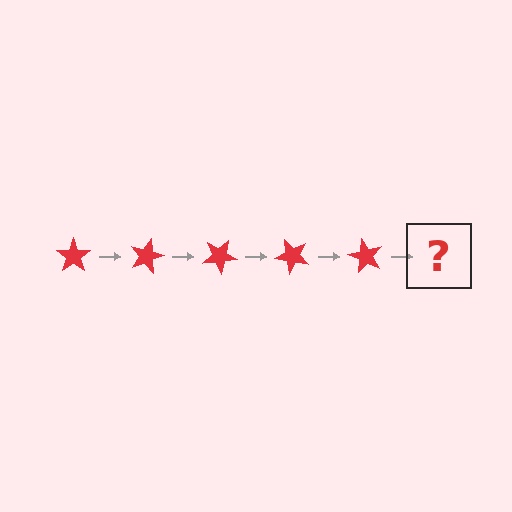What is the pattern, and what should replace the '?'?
The pattern is that the star rotates 15 degrees each step. The '?' should be a red star rotated 75 degrees.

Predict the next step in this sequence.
The next step is a red star rotated 75 degrees.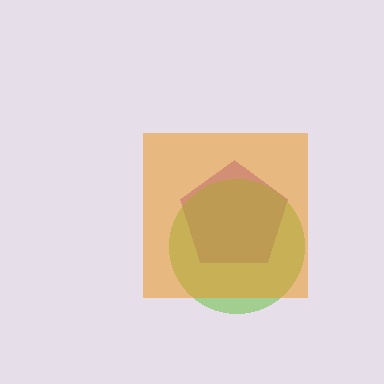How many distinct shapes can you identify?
There are 3 distinct shapes: a purple pentagon, a lime circle, an orange square.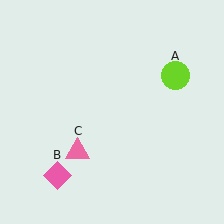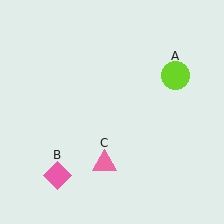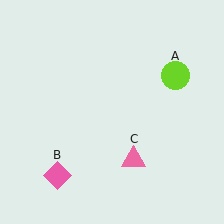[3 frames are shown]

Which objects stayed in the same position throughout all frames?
Lime circle (object A) and pink diamond (object B) remained stationary.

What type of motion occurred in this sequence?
The pink triangle (object C) rotated counterclockwise around the center of the scene.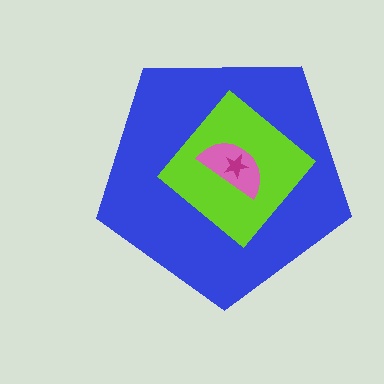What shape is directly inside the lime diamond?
The pink semicircle.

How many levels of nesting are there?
4.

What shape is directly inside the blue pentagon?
The lime diamond.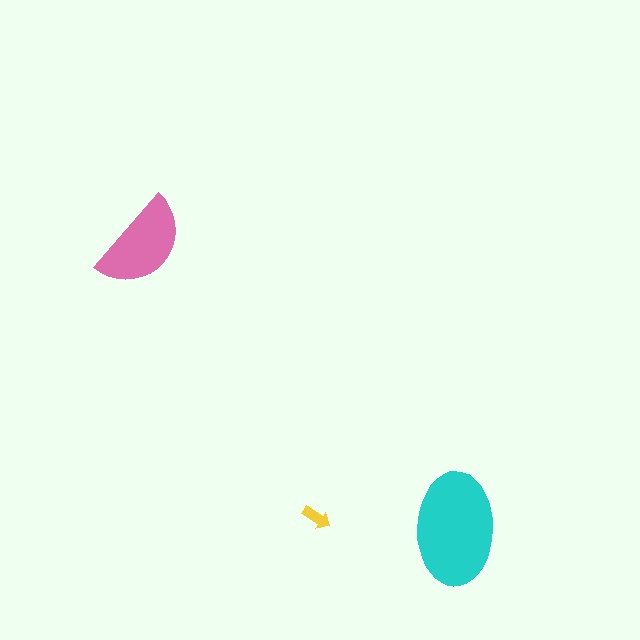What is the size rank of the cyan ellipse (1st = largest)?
1st.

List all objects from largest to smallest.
The cyan ellipse, the pink semicircle, the yellow arrow.